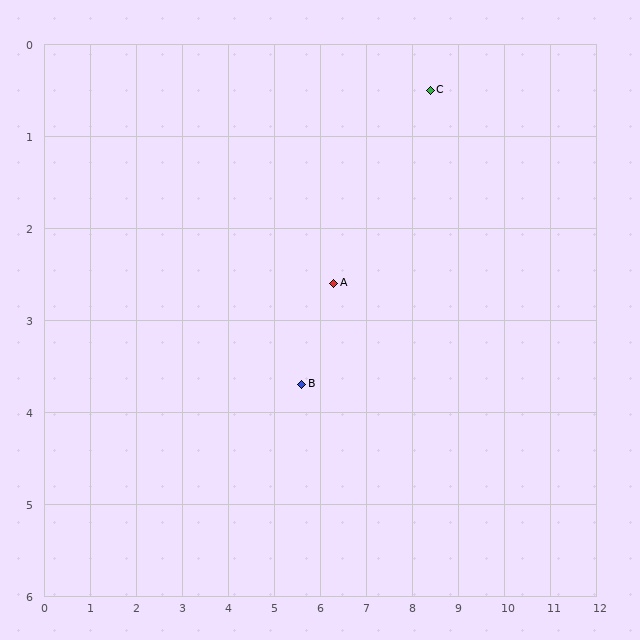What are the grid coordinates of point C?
Point C is at approximately (8.4, 0.5).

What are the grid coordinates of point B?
Point B is at approximately (5.6, 3.7).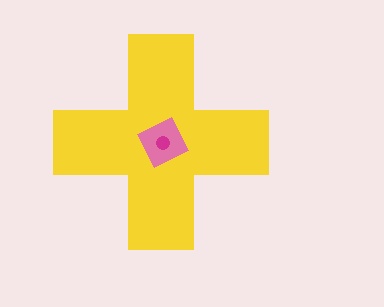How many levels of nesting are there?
3.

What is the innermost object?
The magenta circle.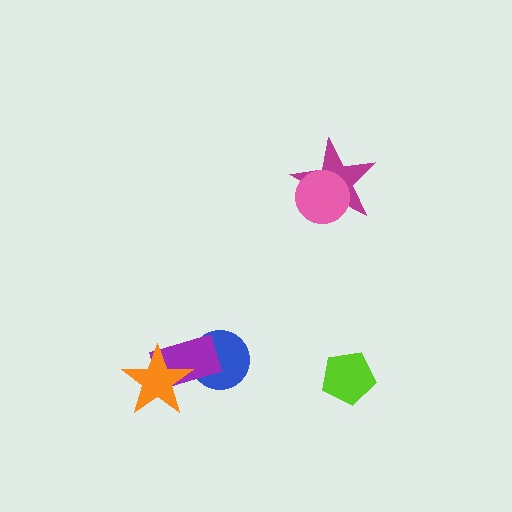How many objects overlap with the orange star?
1 object overlaps with the orange star.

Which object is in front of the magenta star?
The pink circle is in front of the magenta star.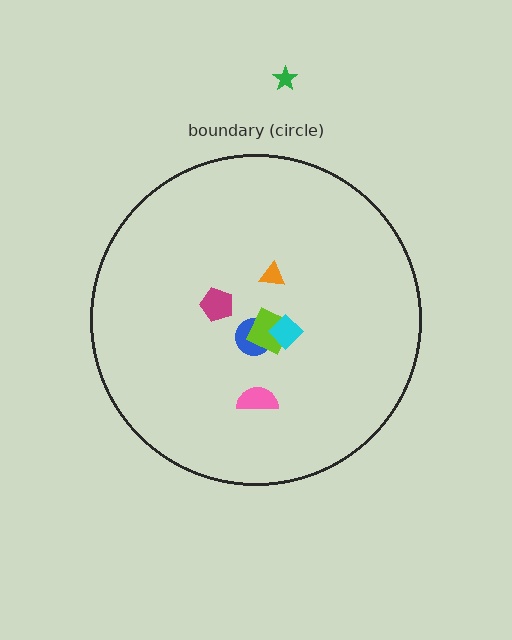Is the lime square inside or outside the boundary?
Inside.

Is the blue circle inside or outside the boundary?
Inside.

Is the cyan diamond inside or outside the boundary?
Inside.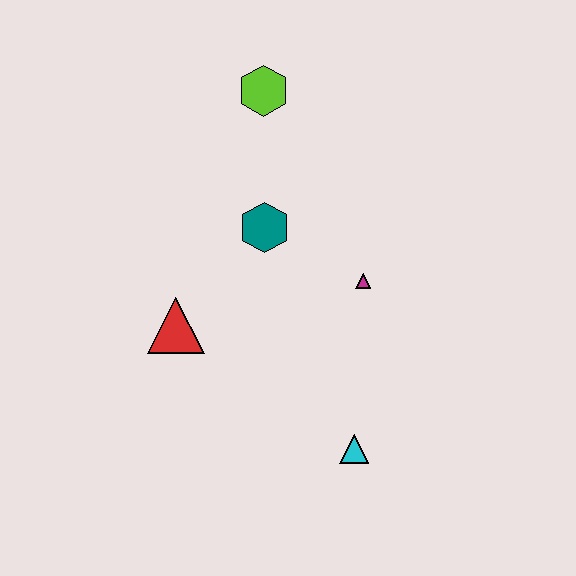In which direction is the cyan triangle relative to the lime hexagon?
The cyan triangle is below the lime hexagon.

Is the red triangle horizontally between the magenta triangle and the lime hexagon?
No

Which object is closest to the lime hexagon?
The teal hexagon is closest to the lime hexagon.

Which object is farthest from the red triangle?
The lime hexagon is farthest from the red triangle.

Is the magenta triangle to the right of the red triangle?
Yes